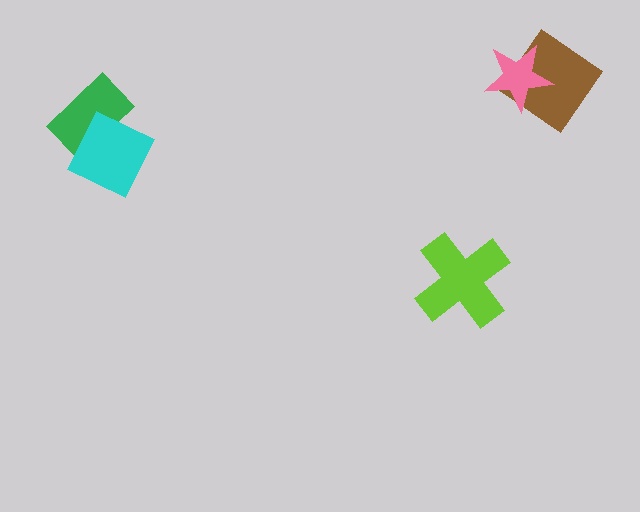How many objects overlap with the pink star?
1 object overlaps with the pink star.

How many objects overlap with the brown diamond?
1 object overlaps with the brown diamond.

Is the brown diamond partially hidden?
Yes, it is partially covered by another shape.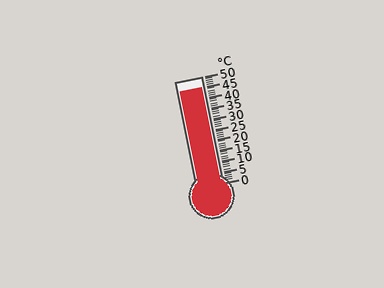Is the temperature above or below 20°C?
The temperature is above 20°C.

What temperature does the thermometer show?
The thermometer shows approximately 45°C.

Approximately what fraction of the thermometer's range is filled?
The thermometer is filled to approximately 90% of its range.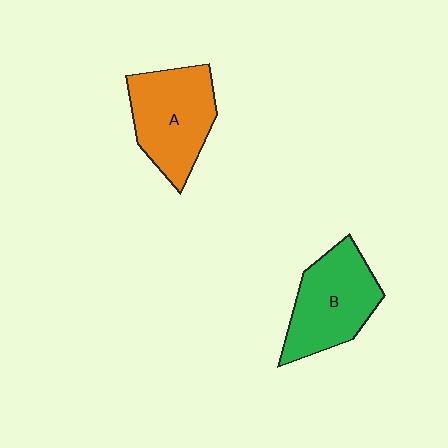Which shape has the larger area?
Shape A (orange).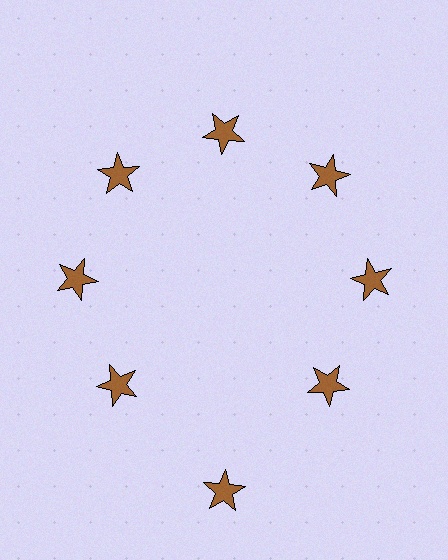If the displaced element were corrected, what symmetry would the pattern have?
It would have 8-fold rotational symmetry — the pattern would map onto itself every 45 degrees.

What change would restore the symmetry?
The symmetry would be restored by moving it inward, back onto the ring so that all 8 stars sit at equal angles and equal distance from the center.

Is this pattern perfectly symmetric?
No. The 8 brown stars are arranged in a ring, but one element near the 6 o'clock position is pushed outward from the center, breaking the 8-fold rotational symmetry.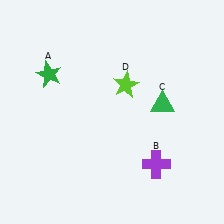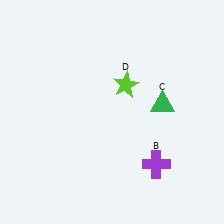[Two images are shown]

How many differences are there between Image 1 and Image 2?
There is 1 difference between the two images.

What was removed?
The green star (A) was removed in Image 2.